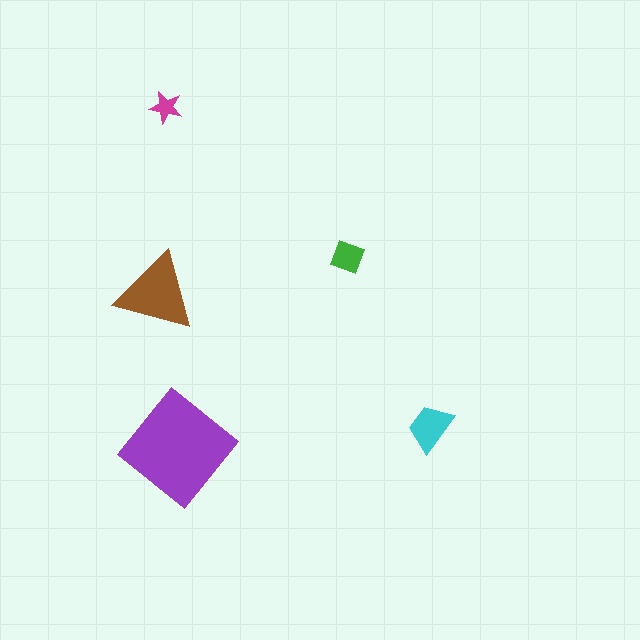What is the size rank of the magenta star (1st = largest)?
5th.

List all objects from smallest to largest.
The magenta star, the green square, the cyan trapezoid, the brown triangle, the purple diamond.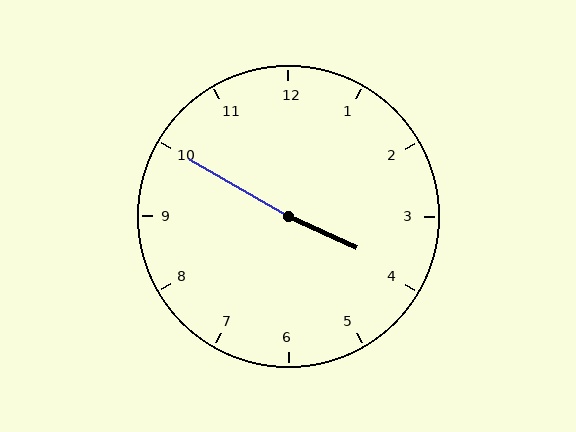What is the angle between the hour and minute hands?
Approximately 175 degrees.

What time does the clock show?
3:50.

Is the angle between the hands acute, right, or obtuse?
It is obtuse.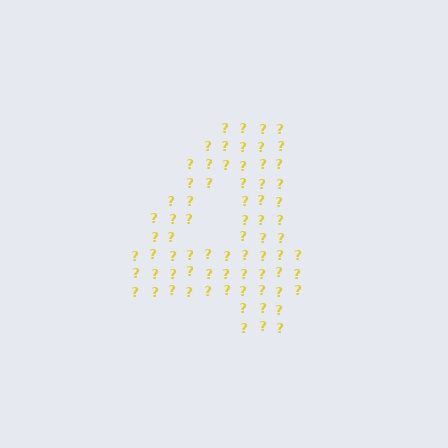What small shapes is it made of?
It is made of small question marks.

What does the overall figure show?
The overall figure shows the digit 4.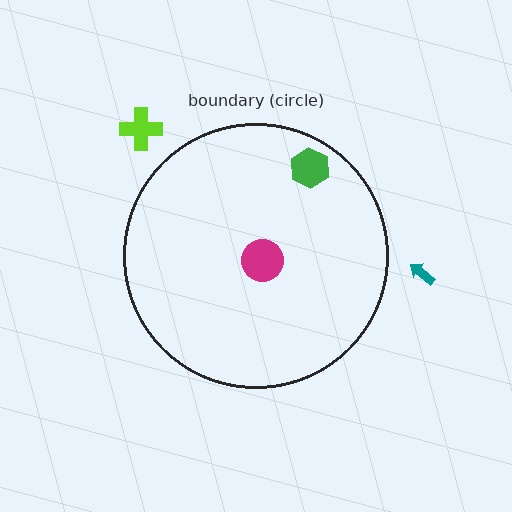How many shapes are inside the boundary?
2 inside, 2 outside.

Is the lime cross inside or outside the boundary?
Outside.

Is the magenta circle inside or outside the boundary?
Inside.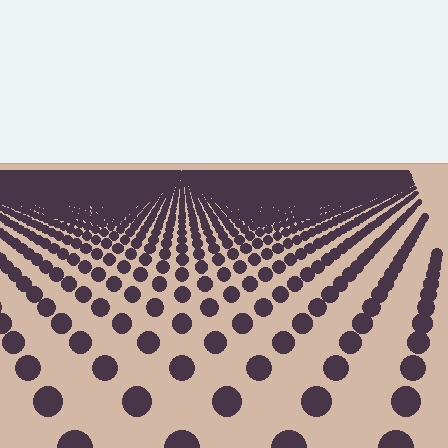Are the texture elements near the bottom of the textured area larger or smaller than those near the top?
Larger. Near the bottom, elements are closer to the viewer and appear at a bigger on-screen size.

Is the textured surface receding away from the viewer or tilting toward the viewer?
The surface is receding away from the viewer. Texture elements get smaller and denser toward the top.